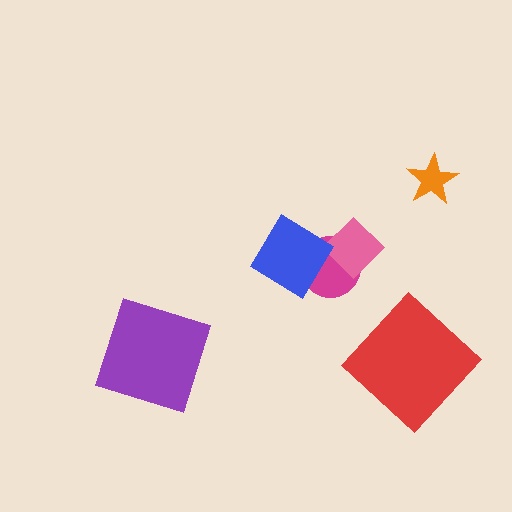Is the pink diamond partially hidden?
Yes, it is partially covered by another shape.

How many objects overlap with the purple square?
0 objects overlap with the purple square.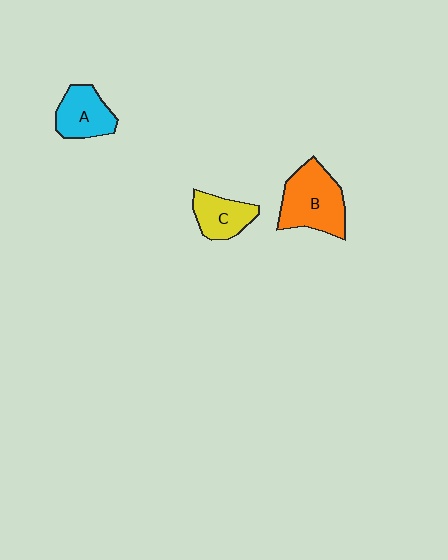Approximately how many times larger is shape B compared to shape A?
Approximately 1.5 times.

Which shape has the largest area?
Shape B (orange).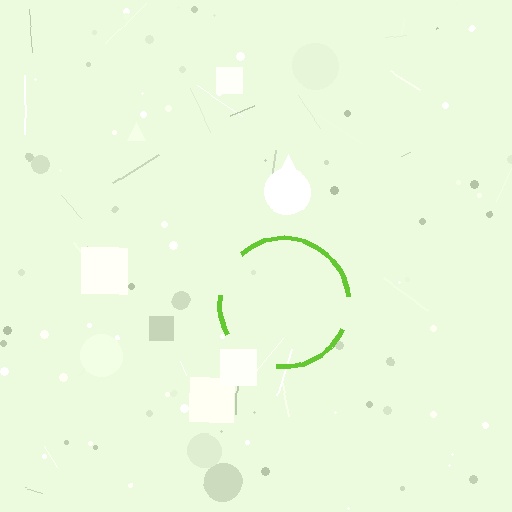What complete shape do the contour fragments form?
The contour fragments form a circle.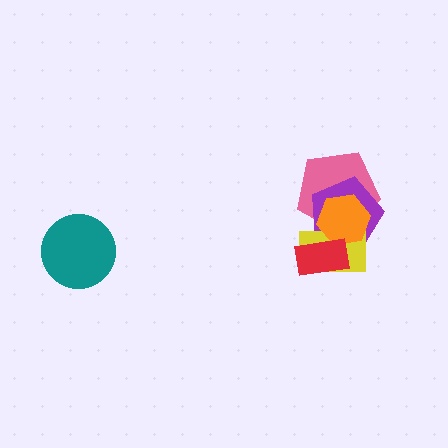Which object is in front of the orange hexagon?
The red rectangle is in front of the orange hexagon.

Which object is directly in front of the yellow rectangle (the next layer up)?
The orange hexagon is directly in front of the yellow rectangle.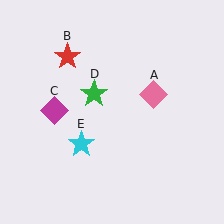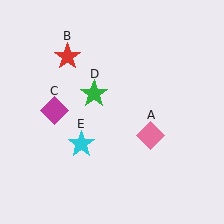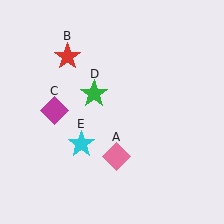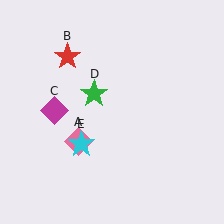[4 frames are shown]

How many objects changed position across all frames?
1 object changed position: pink diamond (object A).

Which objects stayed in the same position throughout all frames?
Red star (object B) and magenta diamond (object C) and green star (object D) and cyan star (object E) remained stationary.